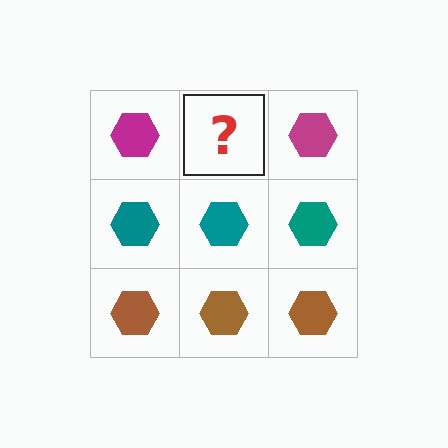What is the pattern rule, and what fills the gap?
The rule is that each row has a consistent color. The gap should be filled with a magenta hexagon.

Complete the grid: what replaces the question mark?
The question mark should be replaced with a magenta hexagon.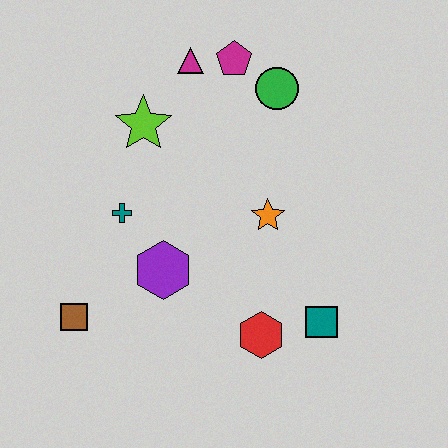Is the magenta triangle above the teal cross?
Yes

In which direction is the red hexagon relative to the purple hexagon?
The red hexagon is to the right of the purple hexagon.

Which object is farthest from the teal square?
The magenta triangle is farthest from the teal square.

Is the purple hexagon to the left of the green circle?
Yes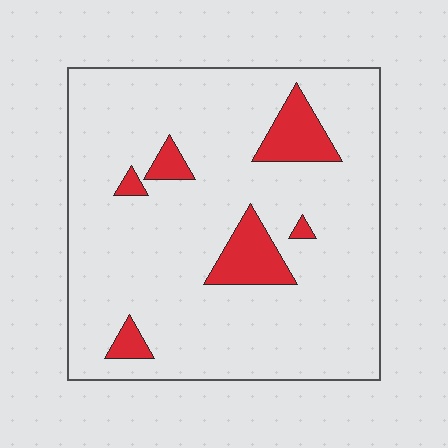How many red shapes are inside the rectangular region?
6.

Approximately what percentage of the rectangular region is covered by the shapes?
Approximately 10%.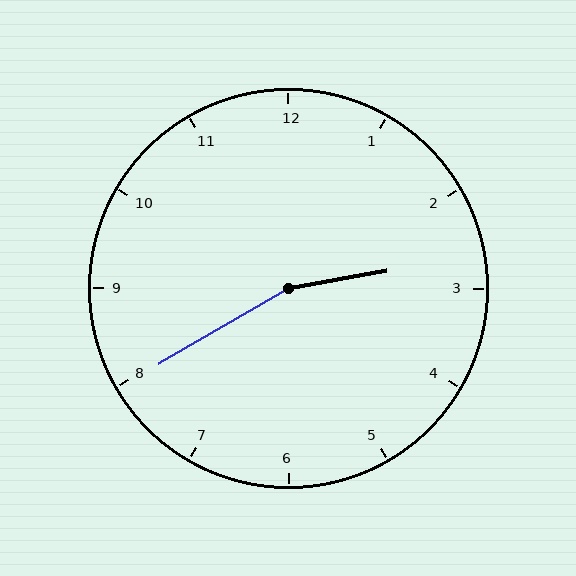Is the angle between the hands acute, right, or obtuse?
It is obtuse.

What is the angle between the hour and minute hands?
Approximately 160 degrees.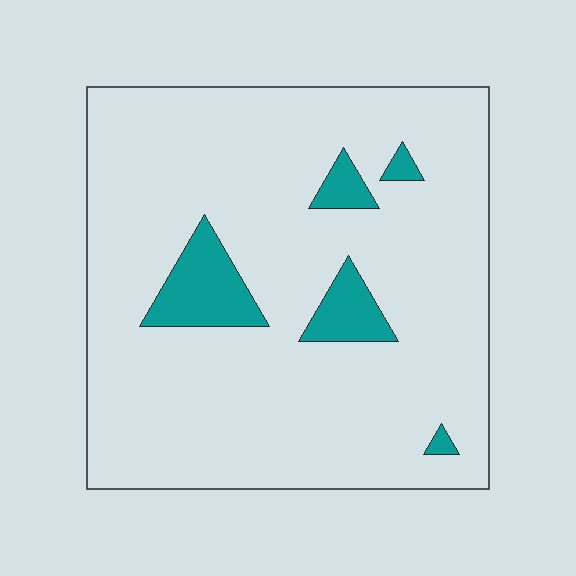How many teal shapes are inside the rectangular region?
5.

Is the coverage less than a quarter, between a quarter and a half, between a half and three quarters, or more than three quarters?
Less than a quarter.